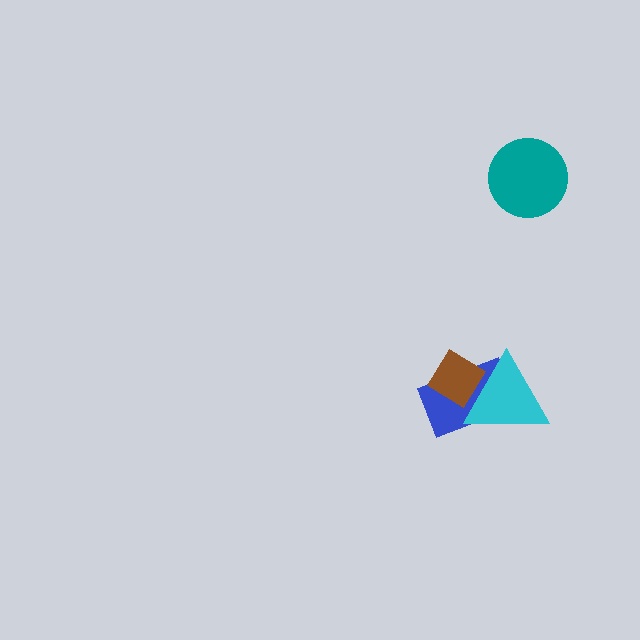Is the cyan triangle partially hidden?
No, no other shape covers it.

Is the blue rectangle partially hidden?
Yes, it is partially covered by another shape.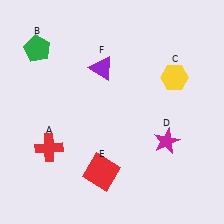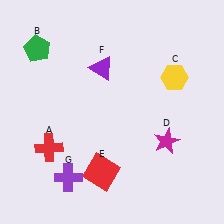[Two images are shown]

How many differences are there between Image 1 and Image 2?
There is 1 difference between the two images.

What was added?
A purple cross (G) was added in Image 2.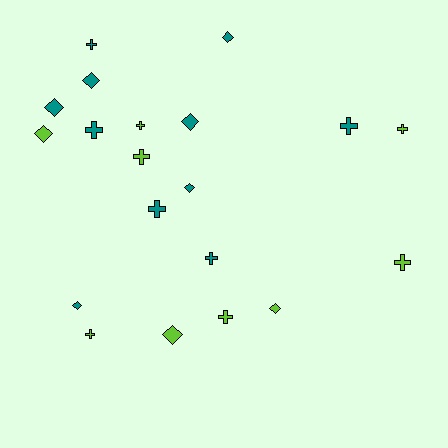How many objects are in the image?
There are 20 objects.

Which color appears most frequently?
Teal, with 11 objects.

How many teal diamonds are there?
There are 6 teal diamonds.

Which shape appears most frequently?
Cross, with 11 objects.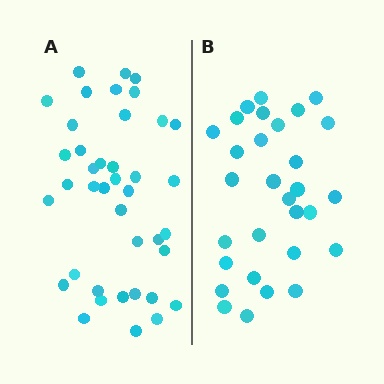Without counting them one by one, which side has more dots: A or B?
Region A (the left region) has more dots.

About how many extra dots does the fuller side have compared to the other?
Region A has roughly 10 or so more dots than region B.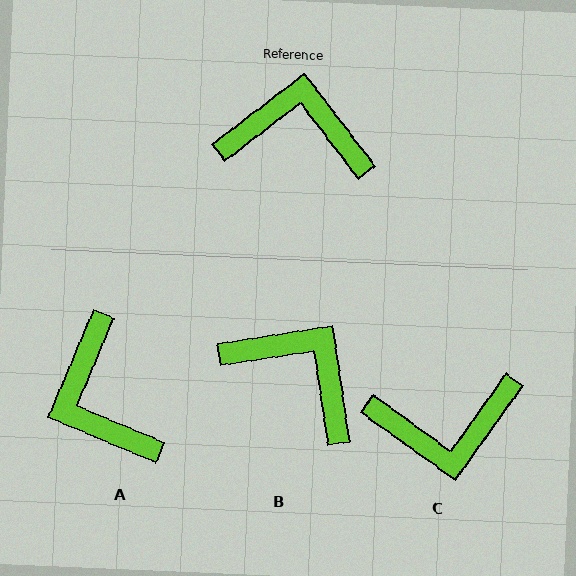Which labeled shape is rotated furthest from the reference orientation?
C, about 163 degrees away.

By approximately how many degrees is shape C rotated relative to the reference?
Approximately 163 degrees clockwise.